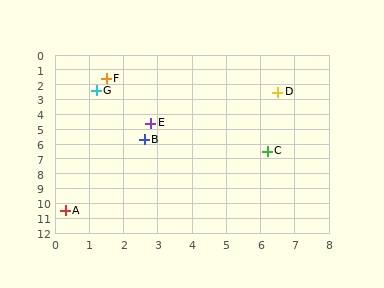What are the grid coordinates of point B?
Point B is at approximately (2.6, 5.7).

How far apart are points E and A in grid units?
Points E and A are about 6.4 grid units apart.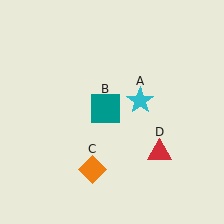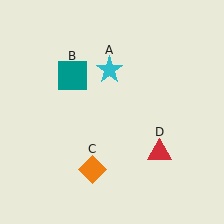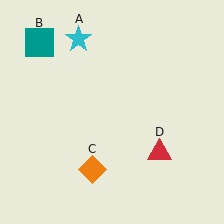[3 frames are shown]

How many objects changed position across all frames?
2 objects changed position: cyan star (object A), teal square (object B).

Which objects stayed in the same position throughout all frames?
Orange diamond (object C) and red triangle (object D) remained stationary.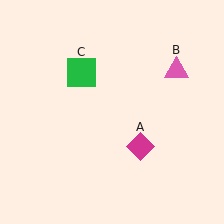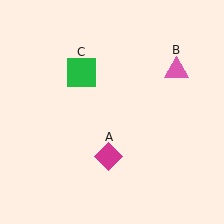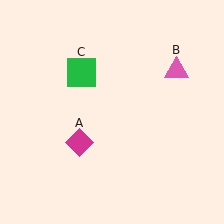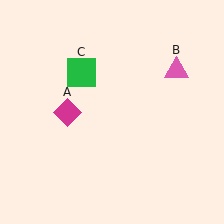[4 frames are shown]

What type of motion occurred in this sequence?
The magenta diamond (object A) rotated clockwise around the center of the scene.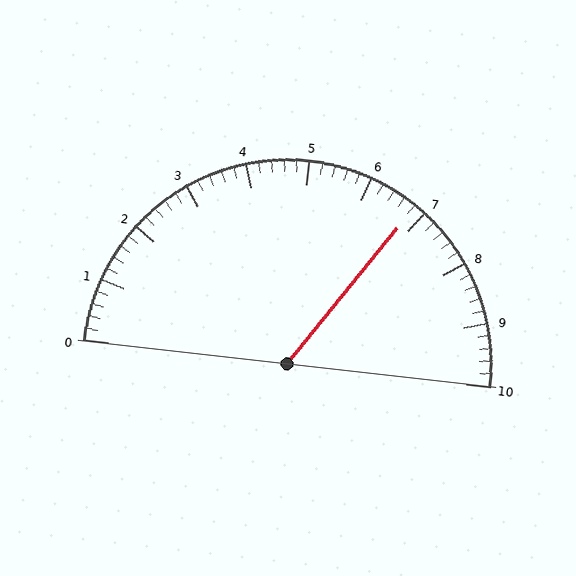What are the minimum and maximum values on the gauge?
The gauge ranges from 0 to 10.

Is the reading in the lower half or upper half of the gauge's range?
The reading is in the upper half of the range (0 to 10).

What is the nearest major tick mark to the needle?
The nearest major tick mark is 7.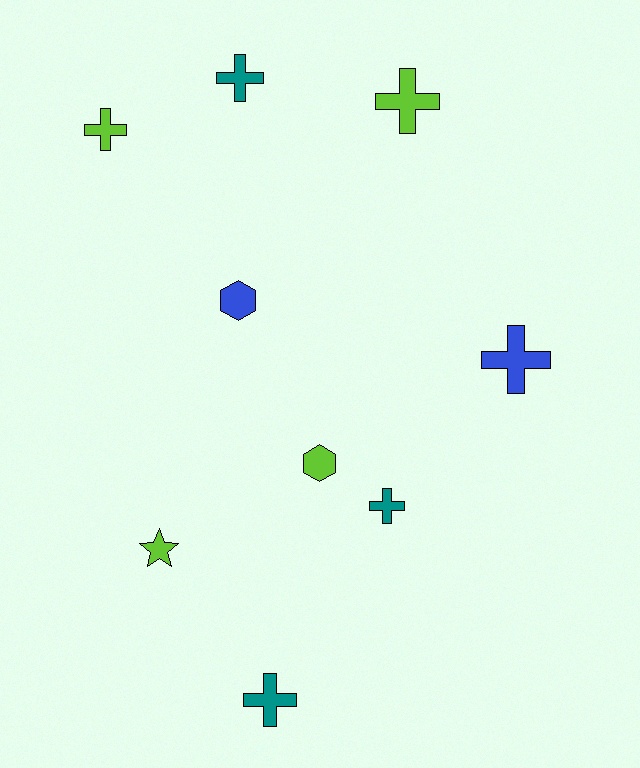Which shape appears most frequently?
Cross, with 6 objects.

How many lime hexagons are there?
There is 1 lime hexagon.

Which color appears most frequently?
Lime, with 4 objects.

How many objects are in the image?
There are 9 objects.